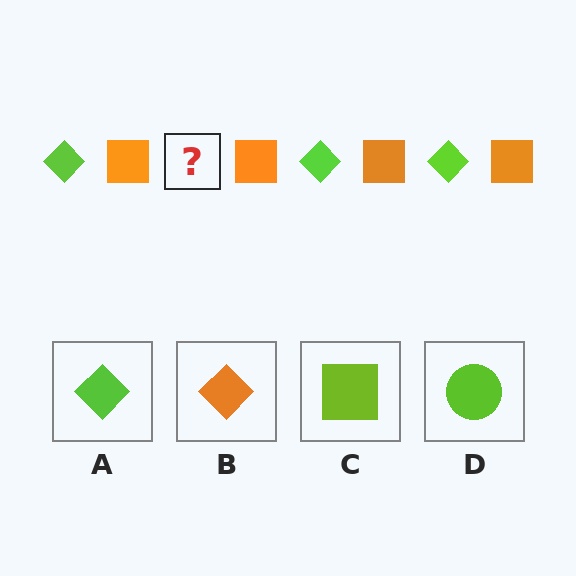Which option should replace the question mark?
Option A.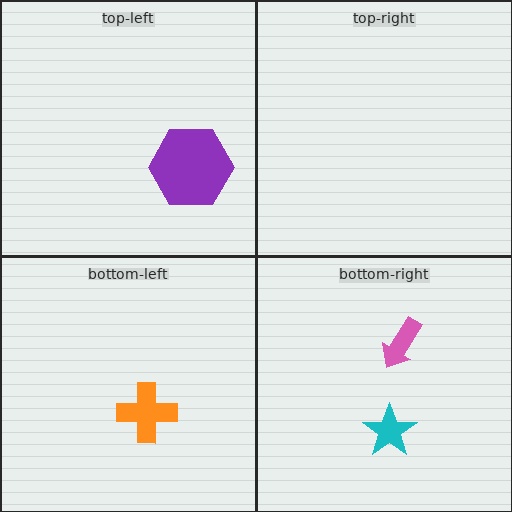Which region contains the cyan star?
The bottom-right region.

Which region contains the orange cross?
The bottom-left region.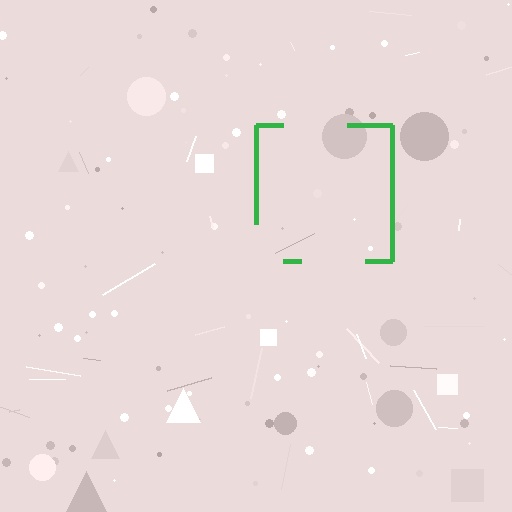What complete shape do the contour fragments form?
The contour fragments form a square.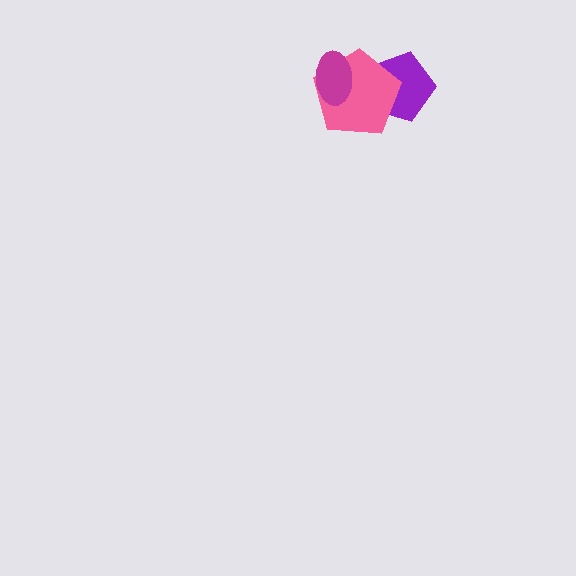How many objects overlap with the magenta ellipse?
1 object overlaps with the magenta ellipse.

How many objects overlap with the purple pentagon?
1 object overlaps with the purple pentagon.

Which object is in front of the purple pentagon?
The pink pentagon is in front of the purple pentagon.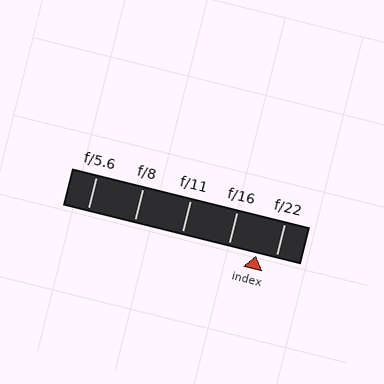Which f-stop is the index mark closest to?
The index mark is closest to f/22.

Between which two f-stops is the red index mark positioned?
The index mark is between f/16 and f/22.